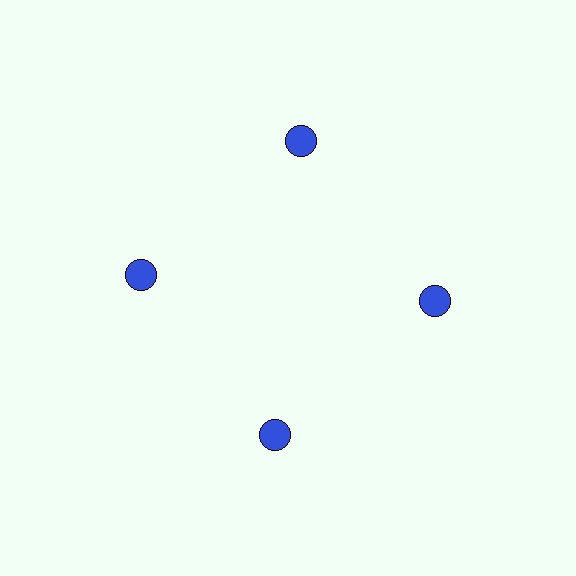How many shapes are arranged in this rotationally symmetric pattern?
There are 4 shapes, arranged in 4 groups of 1.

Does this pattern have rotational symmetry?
Yes, this pattern has 4-fold rotational symmetry. It looks the same after rotating 90 degrees around the center.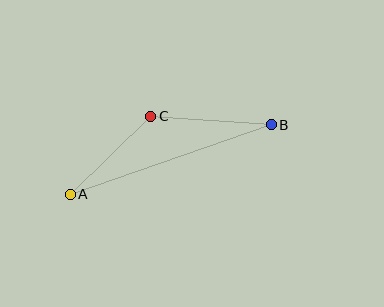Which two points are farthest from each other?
Points A and B are farthest from each other.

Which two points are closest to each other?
Points A and C are closest to each other.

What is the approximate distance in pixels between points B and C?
The distance between B and C is approximately 121 pixels.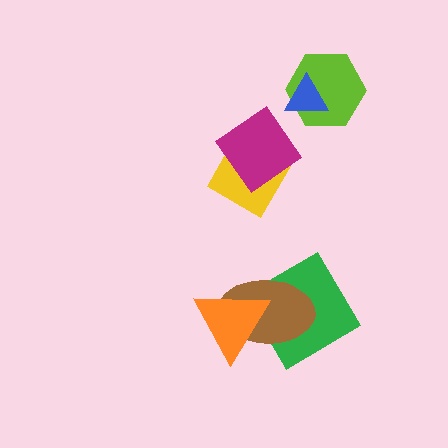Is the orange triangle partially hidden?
No, no other shape covers it.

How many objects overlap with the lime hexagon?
1 object overlaps with the lime hexagon.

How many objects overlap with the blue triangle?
1 object overlaps with the blue triangle.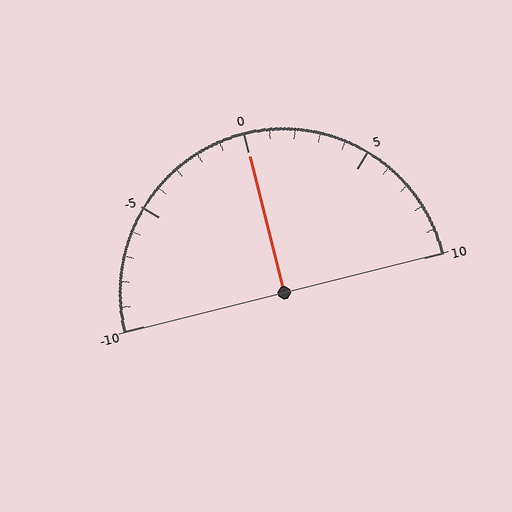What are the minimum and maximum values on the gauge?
The gauge ranges from -10 to 10.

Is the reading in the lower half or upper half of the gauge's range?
The reading is in the upper half of the range (-10 to 10).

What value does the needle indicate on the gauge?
The needle indicates approximately 0.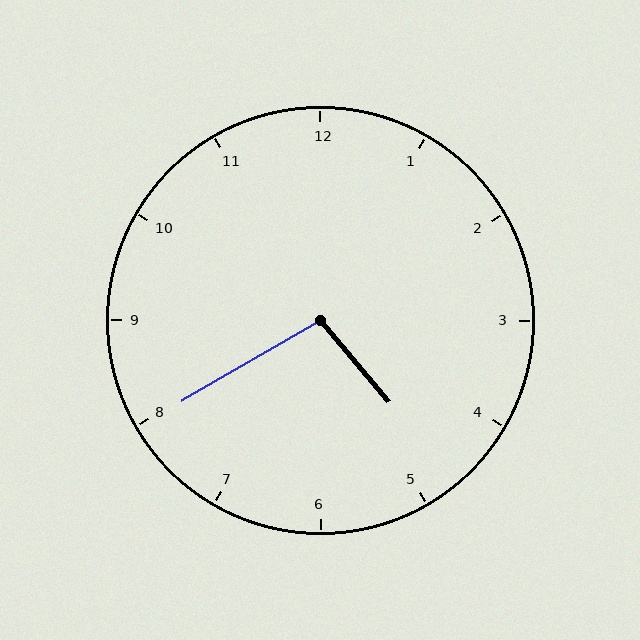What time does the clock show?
4:40.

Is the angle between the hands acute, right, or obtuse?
It is obtuse.